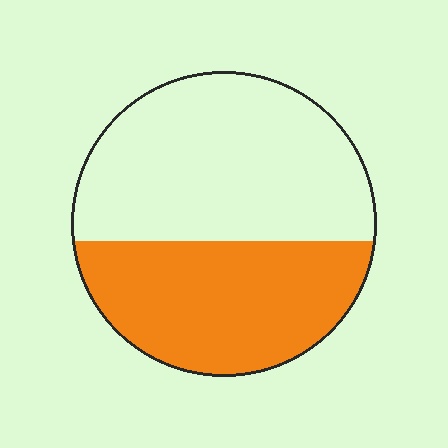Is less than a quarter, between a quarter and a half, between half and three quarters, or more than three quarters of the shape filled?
Between a quarter and a half.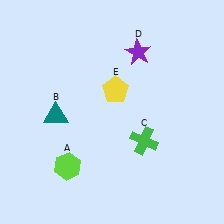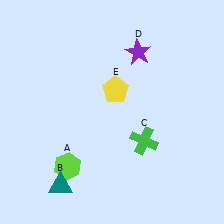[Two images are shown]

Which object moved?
The teal triangle (B) moved down.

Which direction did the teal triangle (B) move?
The teal triangle (B) moved down.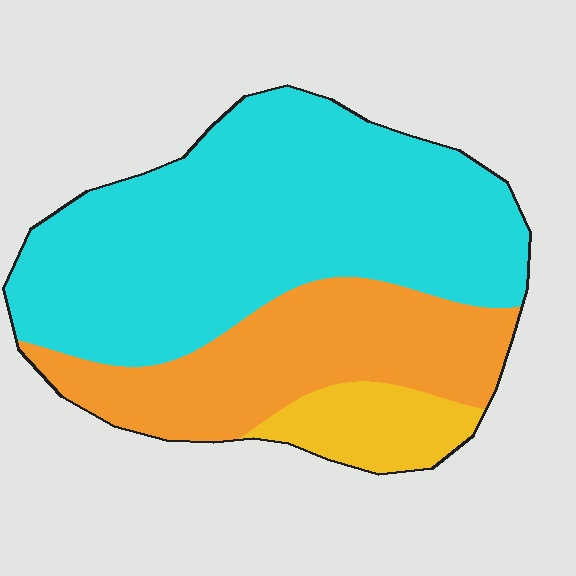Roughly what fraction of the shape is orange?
Orange covers roughly 30% of the shape.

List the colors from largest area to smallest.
From largest to smallest: cyan, orange, yellow.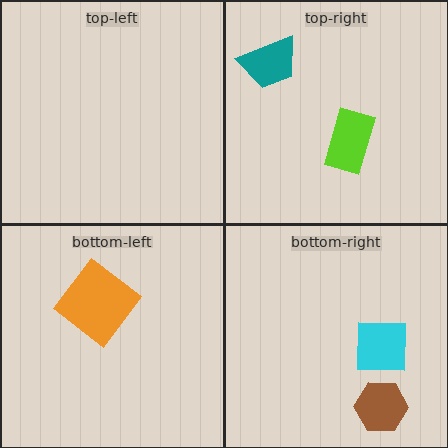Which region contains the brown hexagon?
The bottom-right region.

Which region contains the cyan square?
The bottom-right region.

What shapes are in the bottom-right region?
The cyan square, the brown hexagon.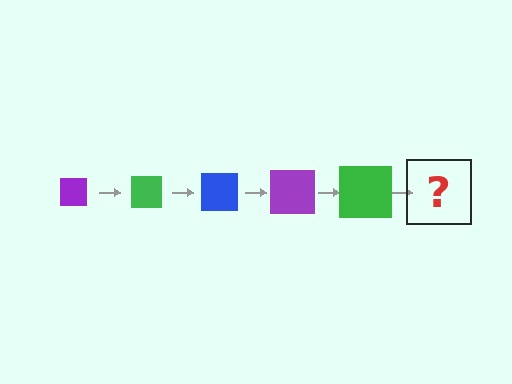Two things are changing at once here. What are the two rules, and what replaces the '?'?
The two rules are that the square grows larger each step and the color cycles through purple, green, and blue. The '?' should be a blue square, larger than the previous one.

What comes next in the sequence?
The next element should be a blue square, larger than the previous one.